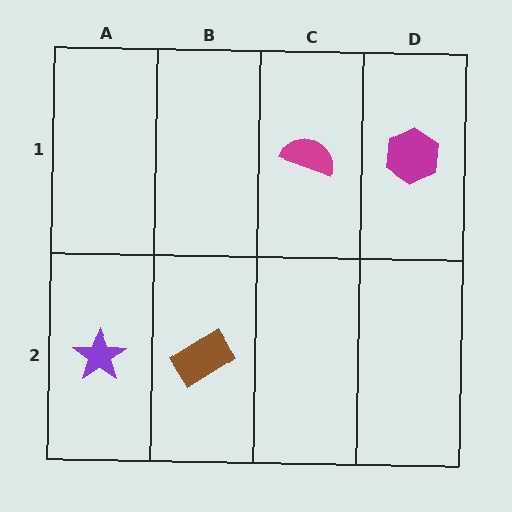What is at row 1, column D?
A magenta hexagon.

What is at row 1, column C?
A magenta semicircle.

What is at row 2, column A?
A purple star.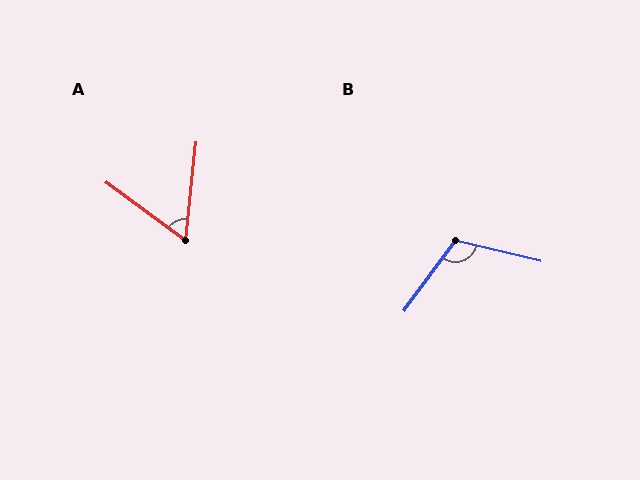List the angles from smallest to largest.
A (60°), B (113°).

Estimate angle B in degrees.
Approximately 113 degrees.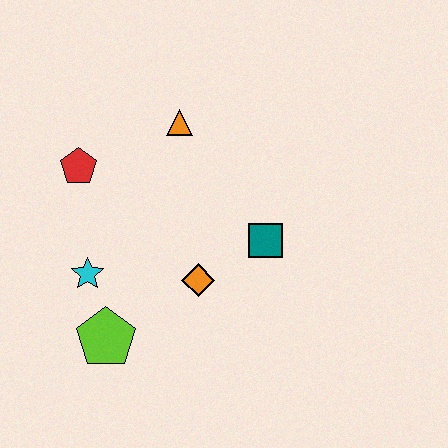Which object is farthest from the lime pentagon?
The orange triangle is farthest from the lime pentagon.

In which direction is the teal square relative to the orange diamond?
The teal square is to the right of the orange diamond.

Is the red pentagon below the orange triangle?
Yes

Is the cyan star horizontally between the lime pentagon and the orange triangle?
No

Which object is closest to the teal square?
The orange diamond is closest to the teal square.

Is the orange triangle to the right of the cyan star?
Yes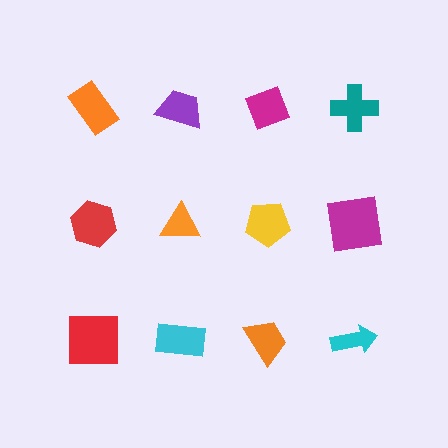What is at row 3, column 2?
A cyan rectangle.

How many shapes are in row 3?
4 shapes.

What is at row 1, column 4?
A teal cross.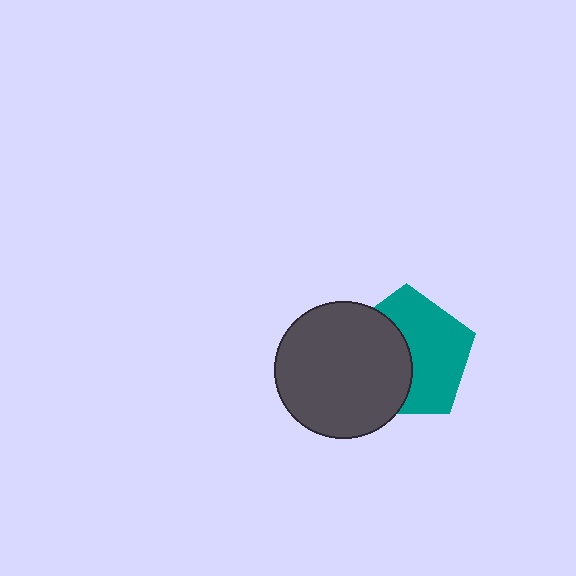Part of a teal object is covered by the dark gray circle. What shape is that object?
It is a pentagon.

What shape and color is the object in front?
The object in front is a dark gray circle.